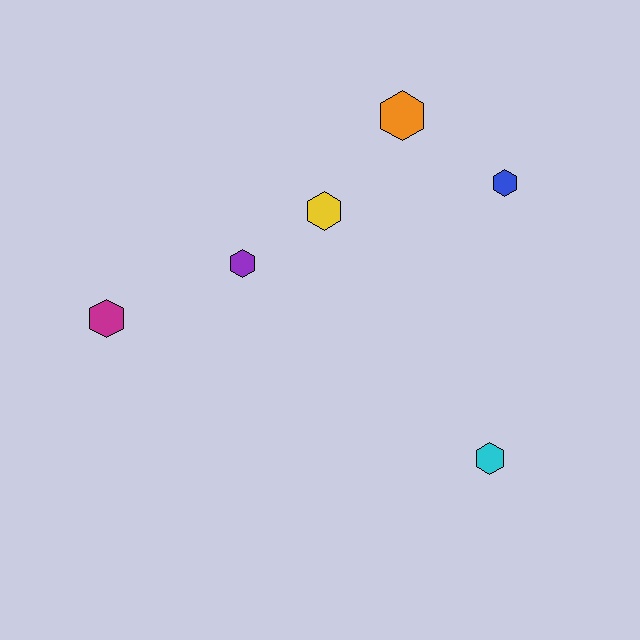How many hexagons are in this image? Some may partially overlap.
There are 6 hexagons.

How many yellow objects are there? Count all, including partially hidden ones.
There is 1 yellow object.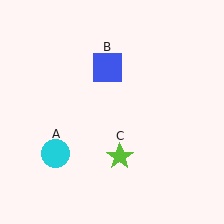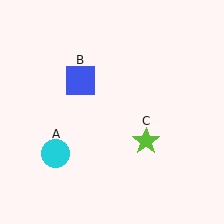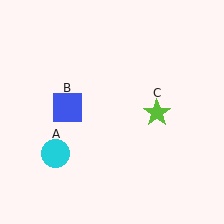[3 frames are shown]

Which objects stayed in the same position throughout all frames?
Cyan circle (object A) remained stationary.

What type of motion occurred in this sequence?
The blue square (object B), lime star (object C) rotated counterclockwise around the center of the scene.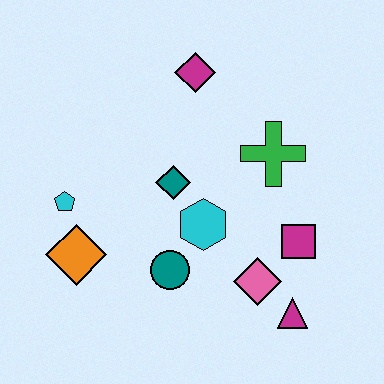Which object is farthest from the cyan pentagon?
The magenta triangle is farthest from the cyan pentagon.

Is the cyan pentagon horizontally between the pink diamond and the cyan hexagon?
No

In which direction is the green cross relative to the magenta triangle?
The green cross is above the magenta triangle.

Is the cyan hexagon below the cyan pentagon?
Yes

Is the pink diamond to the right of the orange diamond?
Yes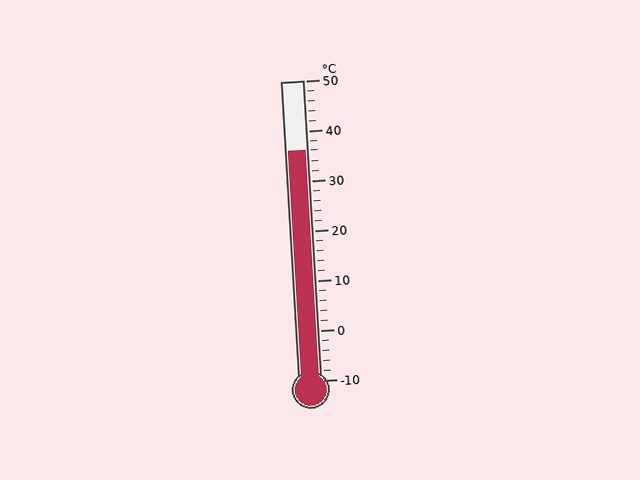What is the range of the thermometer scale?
The thermometer scale ranges from -10°C to 50°C.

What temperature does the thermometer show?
The thermometer shows approximately 36°C.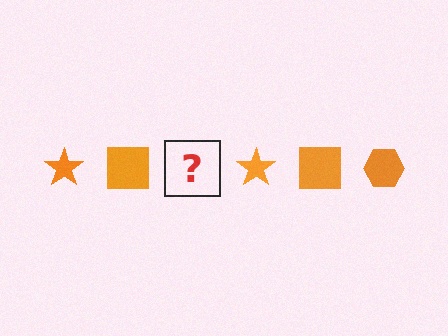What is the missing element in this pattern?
The missing element is an orange hexagon.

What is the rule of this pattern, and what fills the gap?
The rule is that the pattern cycles through star, square, hexagon shapes in orange. The gap should be filled with an orange hexagon.